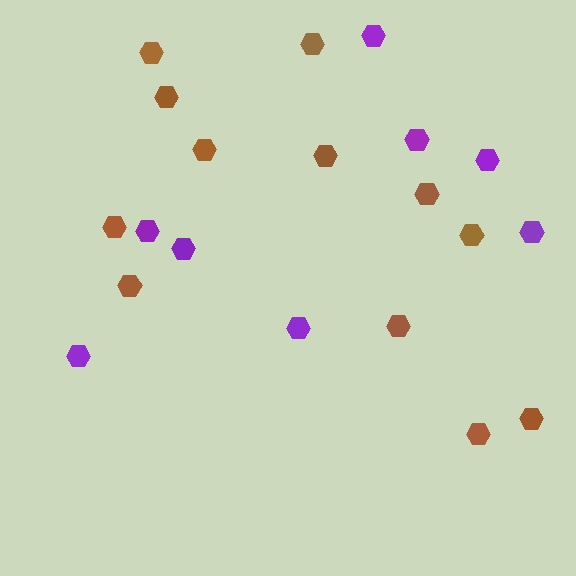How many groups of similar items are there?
There are 2 groups: one group of purple hexagons (8) and one group of brown hexagons (12).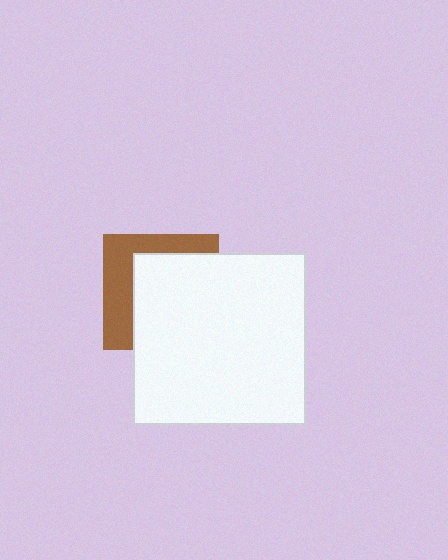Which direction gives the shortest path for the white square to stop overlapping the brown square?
Moving toward the lower-right gives the shortest separation.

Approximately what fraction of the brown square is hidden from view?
Roughly 61% of the brown square is hidden behind the white square.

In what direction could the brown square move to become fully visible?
The brown square could move toward the upper-left. That would shift it out from behind the white square entirely.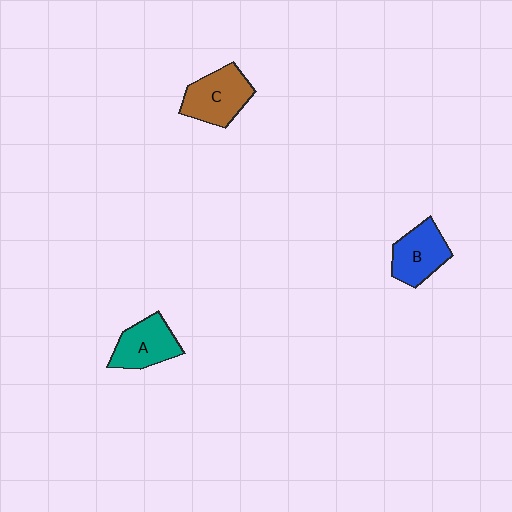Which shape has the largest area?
Shape C (brown).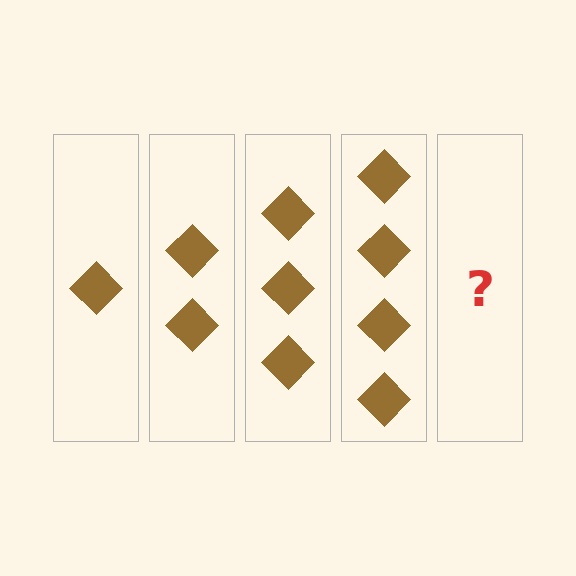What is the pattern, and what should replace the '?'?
The pattern is that each step adds one more diamond. The '?' should be 5 diamonds.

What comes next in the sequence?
The next element should be 5 diamonds.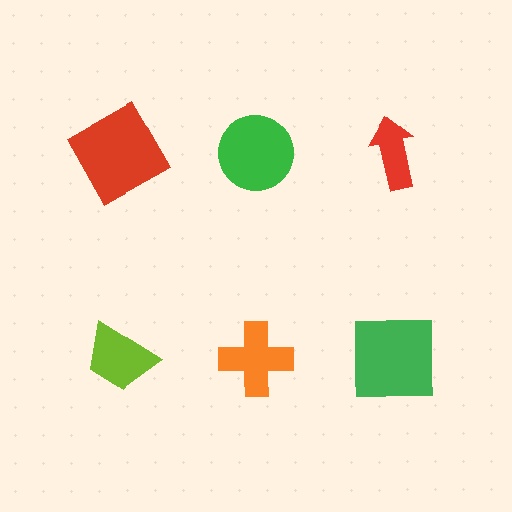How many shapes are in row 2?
3 shapes.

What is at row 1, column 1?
A red square.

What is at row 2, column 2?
An orange cross.